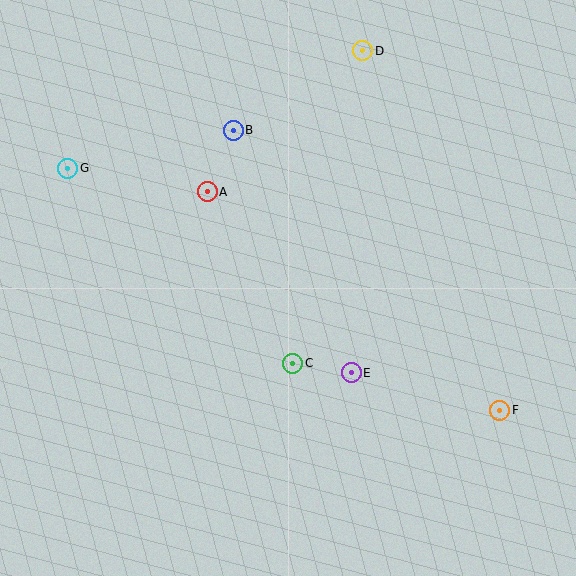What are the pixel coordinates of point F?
Point F is at (500, 410).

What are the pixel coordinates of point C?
Point C is at (293, 363).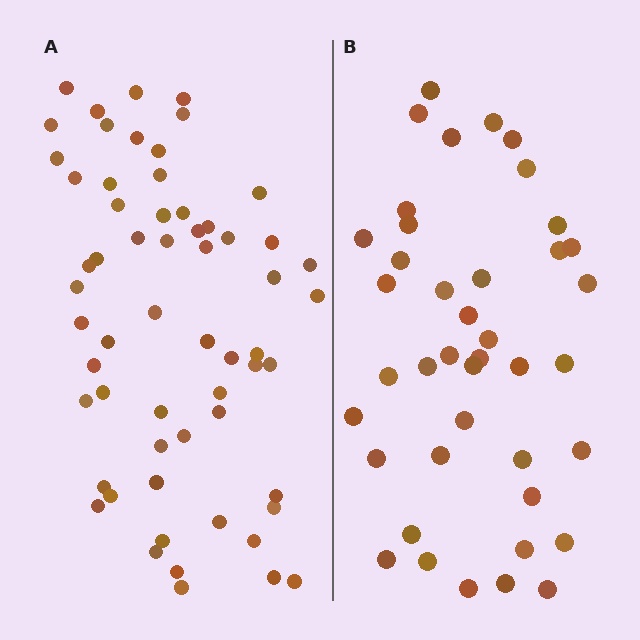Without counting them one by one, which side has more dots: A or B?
Region A (the left region) has more dots.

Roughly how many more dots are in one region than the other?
Region A has approximately 20 more dots than region B.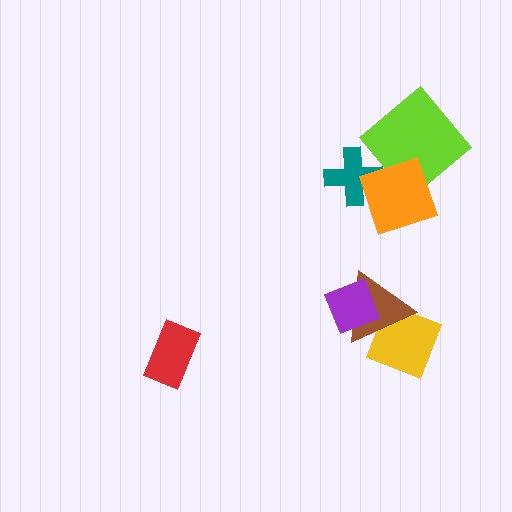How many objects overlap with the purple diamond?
2 objects overlap with the purple diamond.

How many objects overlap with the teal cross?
1 object overlaps with the teal cross.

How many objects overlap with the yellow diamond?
2 objects overlap with the yellow diamond.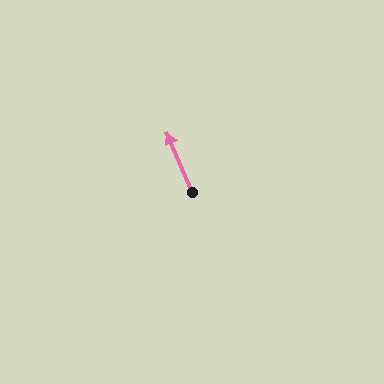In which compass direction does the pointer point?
Northwest.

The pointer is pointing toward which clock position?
Roughly 11 o'clock.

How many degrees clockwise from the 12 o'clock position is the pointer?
Approximately 337 degrees.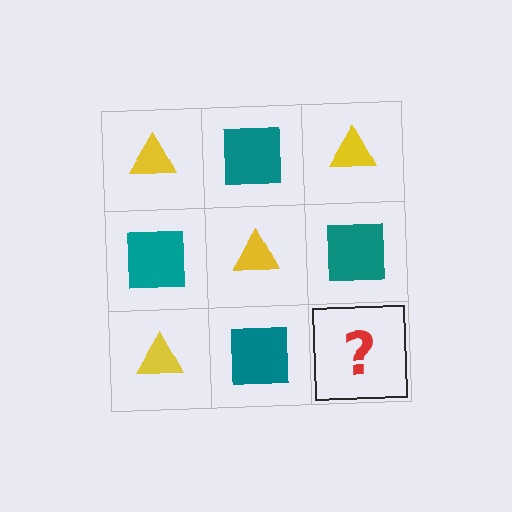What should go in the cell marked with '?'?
The missing cell should contain a yellow triangle.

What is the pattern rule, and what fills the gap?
The rule is that it alternates yellow triangle and teal square in a checkerboard pattern. The gap should be filled with a yellow triangle.